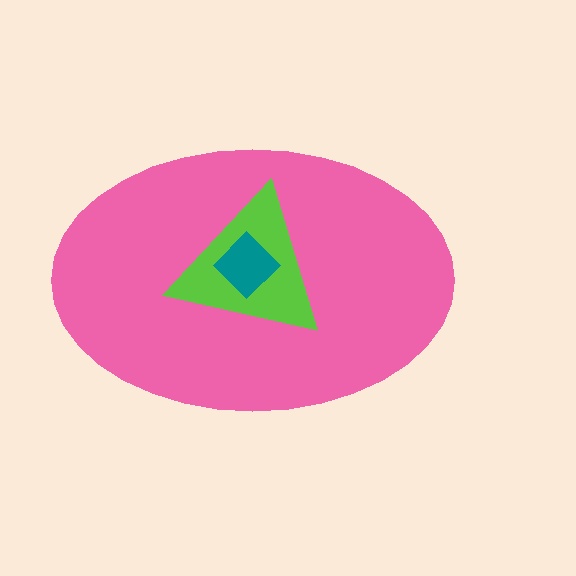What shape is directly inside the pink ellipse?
The lime triangle.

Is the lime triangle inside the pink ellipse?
Yes.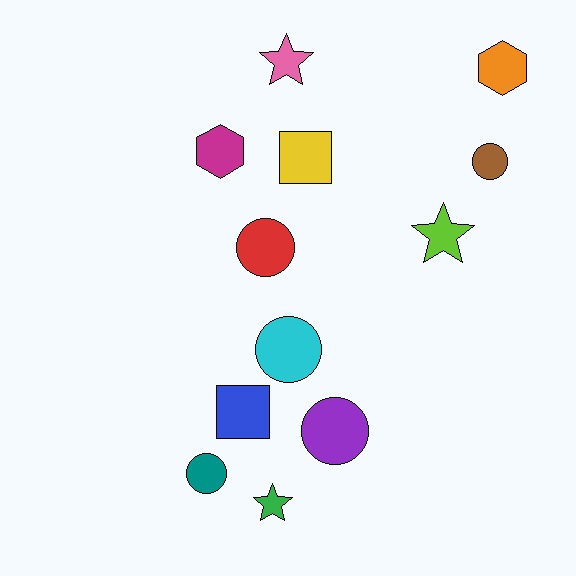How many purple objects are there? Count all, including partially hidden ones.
There is 1 purple object.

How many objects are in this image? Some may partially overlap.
There are 12 objects.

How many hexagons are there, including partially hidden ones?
There are 2 hexagons.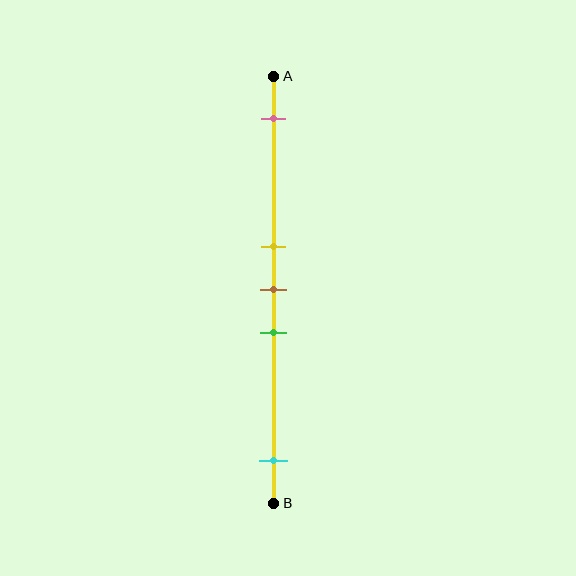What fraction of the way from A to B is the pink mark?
The pink mark is approximately 10% (0.1) of the way from A to B.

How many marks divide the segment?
There are 5 marks dividing the segment.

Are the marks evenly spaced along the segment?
No, the marks are not evenly spaced.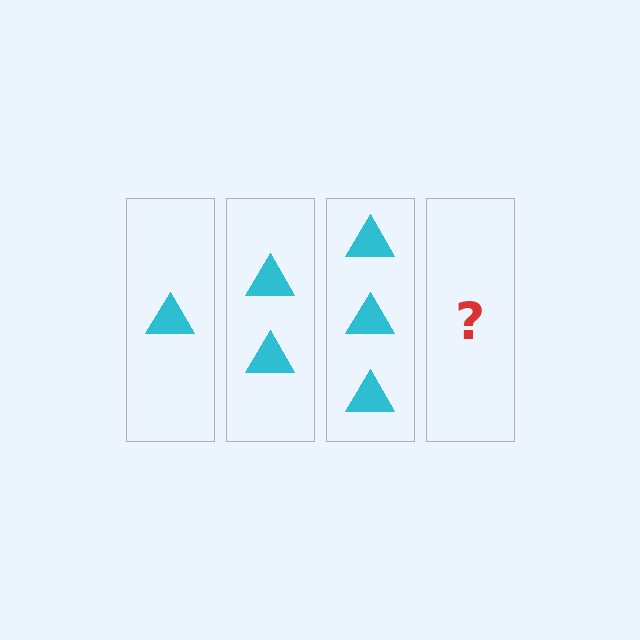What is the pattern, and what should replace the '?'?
The pattern is that each step adds one more triangle. The '?' should be 4 triangles.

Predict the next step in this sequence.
The next step is 4 triangles.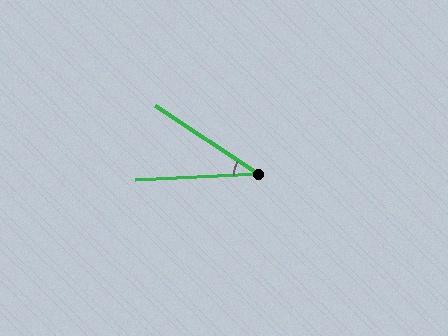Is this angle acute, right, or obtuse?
It is acute.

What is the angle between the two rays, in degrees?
Approximately 36 degrees.